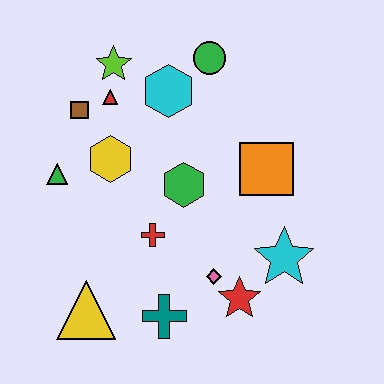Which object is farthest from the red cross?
The green circle is farthest from the red cross.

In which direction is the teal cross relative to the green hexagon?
The teal cross is below the green hexagon.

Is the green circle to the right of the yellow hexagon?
Yes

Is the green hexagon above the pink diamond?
Yes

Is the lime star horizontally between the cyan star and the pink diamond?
No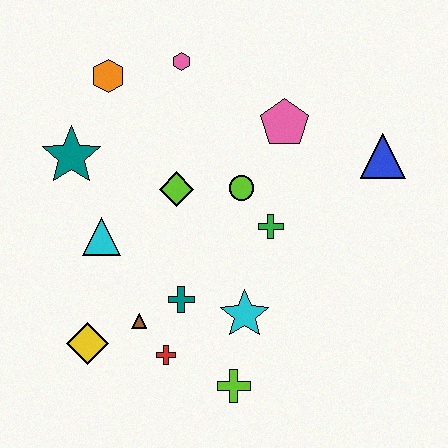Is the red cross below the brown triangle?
Yes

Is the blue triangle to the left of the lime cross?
No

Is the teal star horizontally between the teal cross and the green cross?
No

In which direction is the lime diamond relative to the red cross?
The lime diamond is above the red cross.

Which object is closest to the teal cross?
The brown triangle is closest to the teal cross.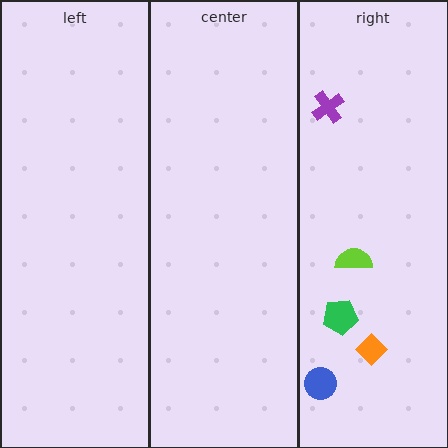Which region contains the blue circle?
The right region.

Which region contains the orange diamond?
The right region.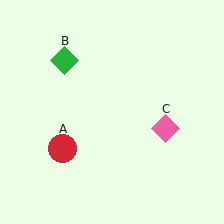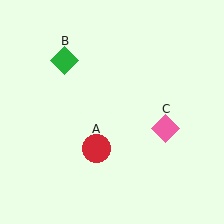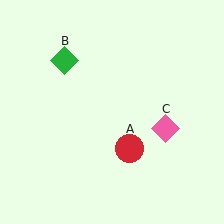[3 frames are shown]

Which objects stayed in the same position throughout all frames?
Green diamond (object B) and pink diamond (object C) remained stationary.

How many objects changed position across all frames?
1 object changed position: red circle (object A).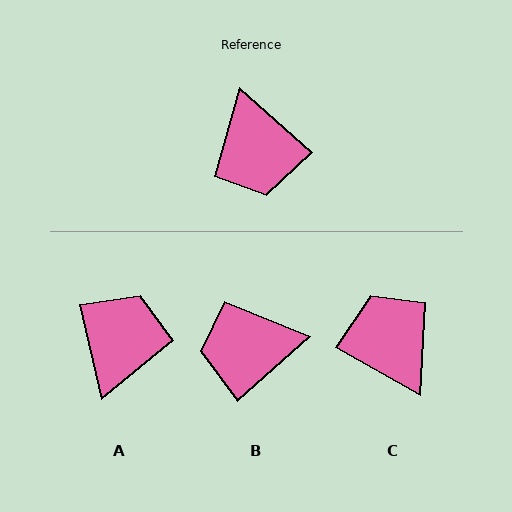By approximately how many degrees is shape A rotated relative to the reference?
Approximately 146 degrees counter-clockwise.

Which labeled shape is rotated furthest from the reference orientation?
C, about 167 degrees away.